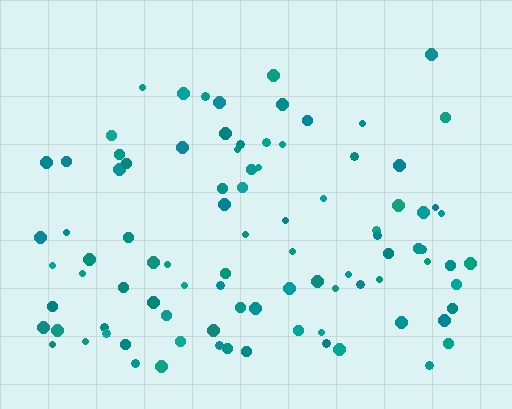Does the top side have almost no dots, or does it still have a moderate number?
Still a moderate number, just noticeably fewer than the bottom.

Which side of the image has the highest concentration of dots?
The bottom.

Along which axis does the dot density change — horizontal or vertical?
Vertical.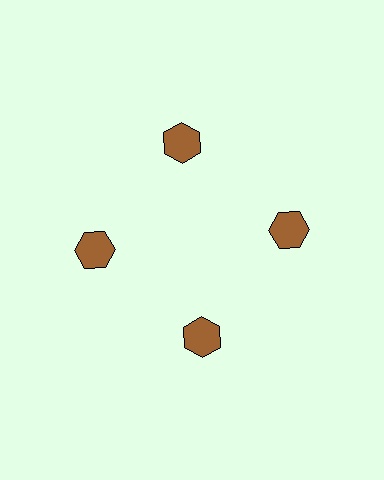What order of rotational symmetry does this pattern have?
This pattern has 4-fold rotational symmetry.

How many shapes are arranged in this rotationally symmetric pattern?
There are 4 shapes, arranged in 4 groups of 1.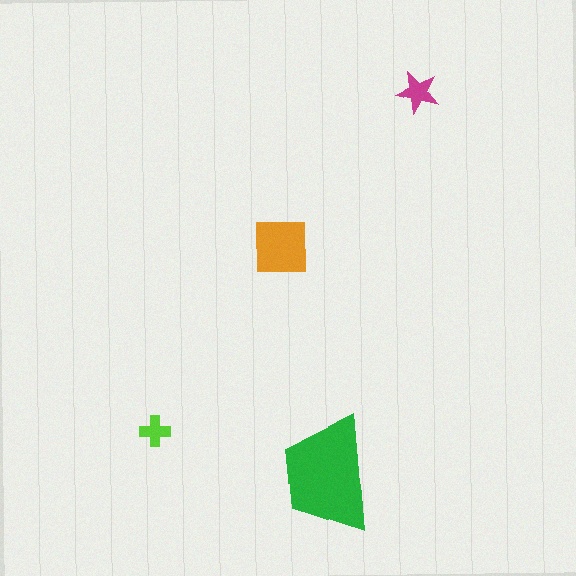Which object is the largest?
The green trapezoid.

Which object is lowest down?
The green trapezoid is bottommost.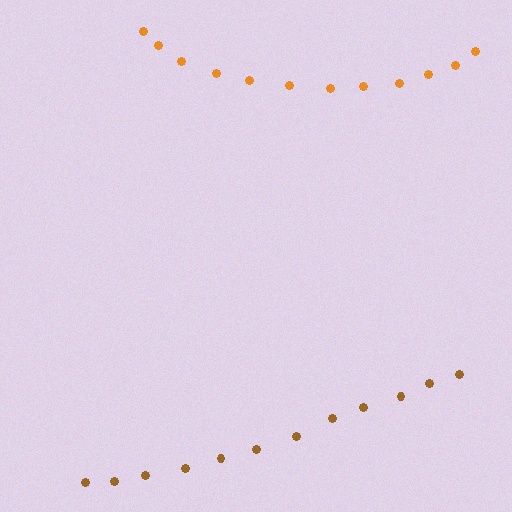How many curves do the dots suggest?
There are 2 distinct paths.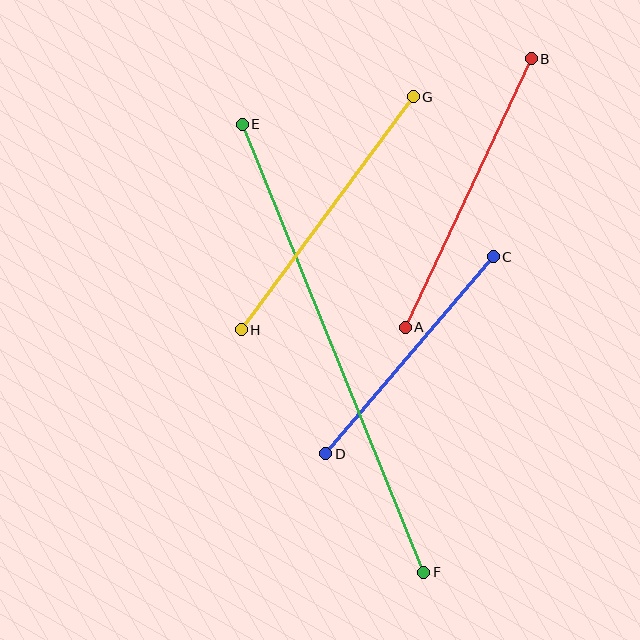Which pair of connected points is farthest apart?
Points E and F are farthest apart.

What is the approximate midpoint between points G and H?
The midpoint is at approximately (327, 213) pixels.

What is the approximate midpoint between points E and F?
The midpoint is at approximately (333, 348) pixels.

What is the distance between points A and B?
The distance is approximately 297 pixels.